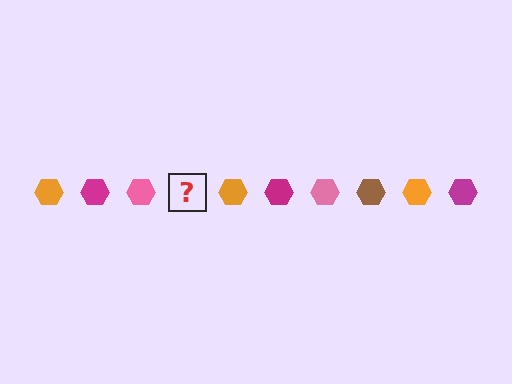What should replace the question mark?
The question mark should be replaced with a brown hexagon.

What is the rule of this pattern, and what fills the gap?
The rule is that the pattern cycles through orange, magenta, pink, brown hexagons. The gap should be filled with a brown hexagon.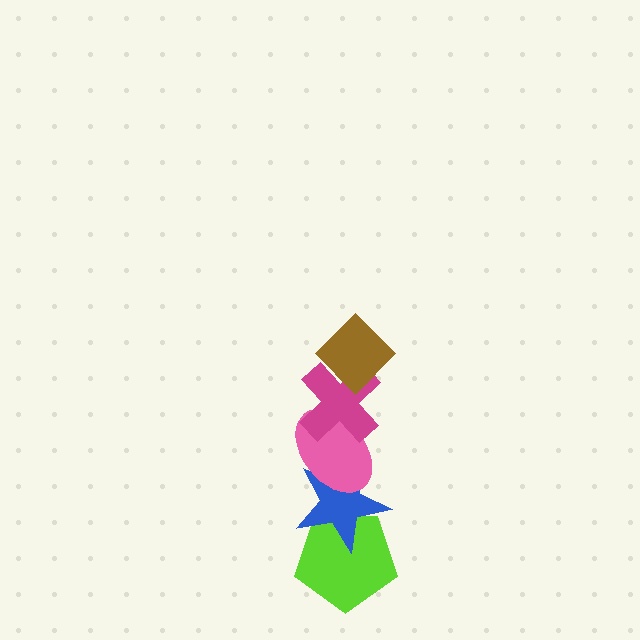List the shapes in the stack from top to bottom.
From top to bottom: the brown diamond, the magenta cross, the pink ellipse, the blue star, the lime pentagon.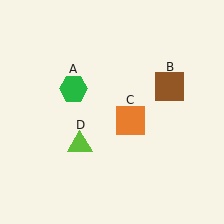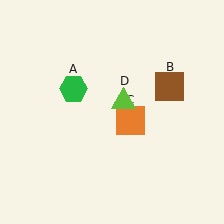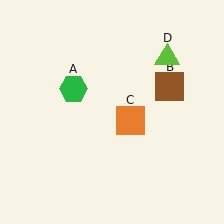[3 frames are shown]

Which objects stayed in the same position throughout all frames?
Green hexagon (object A) and brown square (object B) and orange square (object C) remained stationary.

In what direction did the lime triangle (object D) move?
The lime triangle (object D) moved up and to the right.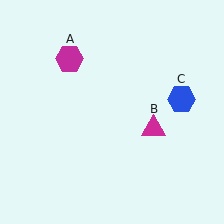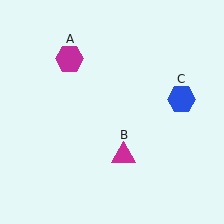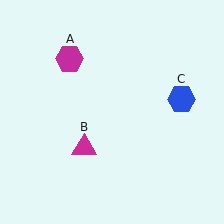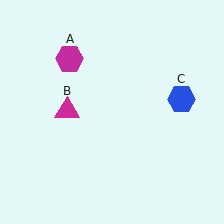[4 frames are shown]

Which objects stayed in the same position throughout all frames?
Magenta hexagon (object A) and blue hexagon (object C) remained stationary.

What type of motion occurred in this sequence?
The magenta triangle (object B) rotated clockwise around the center of the scene.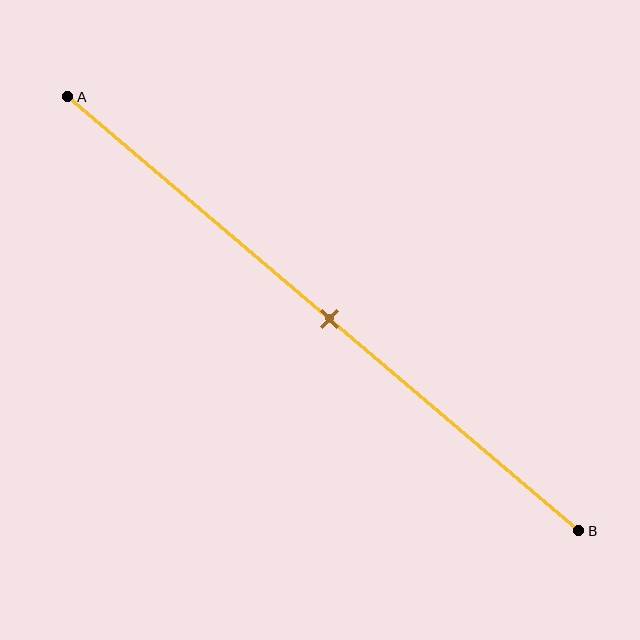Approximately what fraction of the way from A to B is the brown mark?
The brown mark is approximately 50% of the way from A to B.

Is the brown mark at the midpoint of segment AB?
Yes, the mark is approximately at the midpoint.